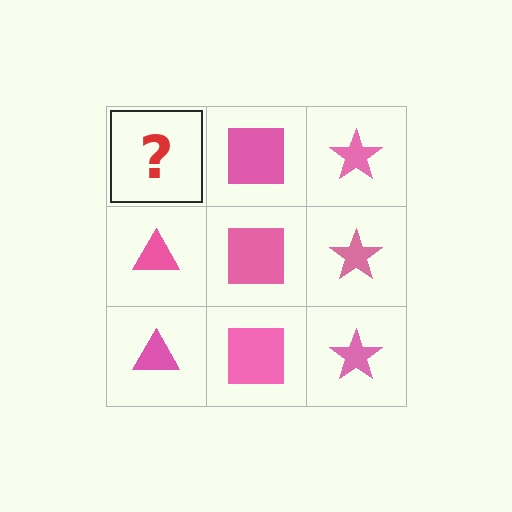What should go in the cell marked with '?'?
The missing cell should contain a pink triangle.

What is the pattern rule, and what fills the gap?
The rule is that each column has a consistent shape. The gap should be filled with a pink triangle.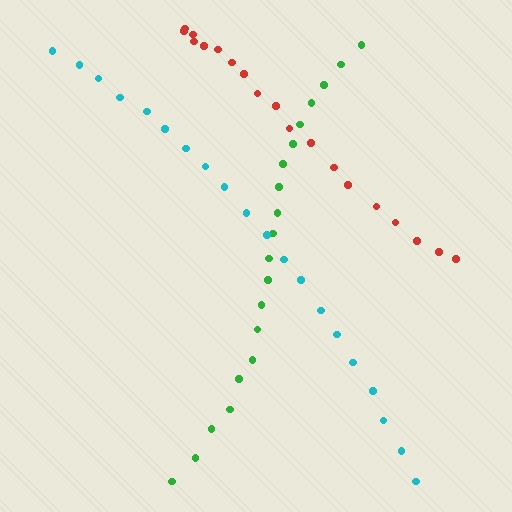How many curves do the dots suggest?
There are 3 distinct paths.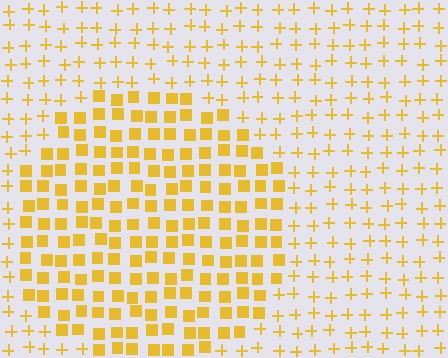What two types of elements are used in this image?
The image uses squares inside the circle region and plus signs outside it.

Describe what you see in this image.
The image is filled with small yellow elements arranged in a uniform grid. A circle-shaped region contains squares, while the surrounding area contains plus signs. The boundary is defined purely by the change in element shape.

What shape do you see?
I see a circle.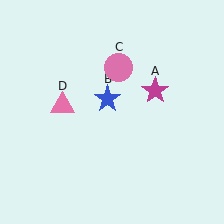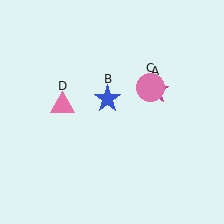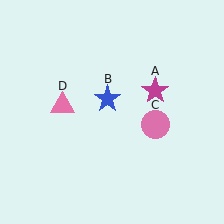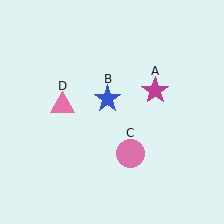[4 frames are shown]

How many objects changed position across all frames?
1 object changed position: pink circle (object C).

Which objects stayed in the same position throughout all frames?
Magenta star (object A) and blue star (object B) and pink triangle (object D) remained stationary.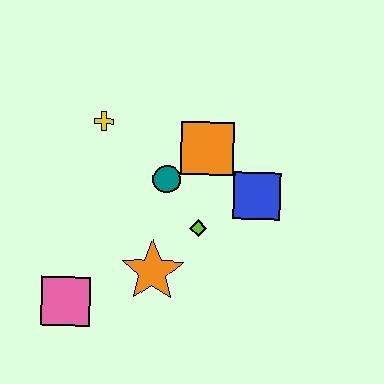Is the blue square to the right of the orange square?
Yes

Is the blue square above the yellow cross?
No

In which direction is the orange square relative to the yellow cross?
The orange square is to the right of the yellow cross.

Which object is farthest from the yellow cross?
The pink square is farthest from the yellow cross.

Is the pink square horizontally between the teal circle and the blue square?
No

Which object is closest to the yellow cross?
The teal circle is closest to the yellow cross.